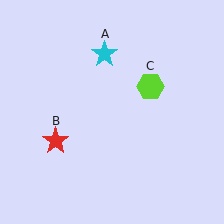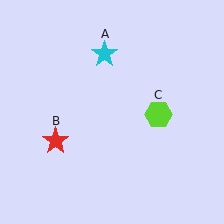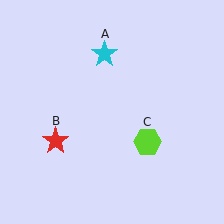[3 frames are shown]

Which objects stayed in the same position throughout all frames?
Cyan star (object A) and red star (object B) remained stationary.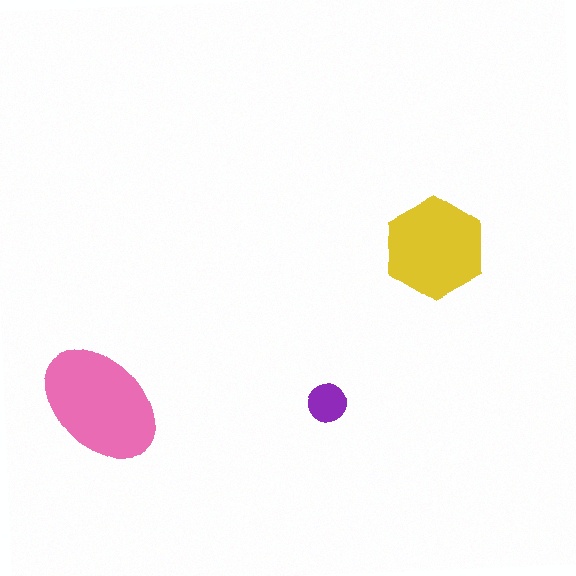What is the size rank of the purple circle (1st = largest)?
3rd.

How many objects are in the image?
There are 3 objects in the image.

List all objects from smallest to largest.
The purple circle, the yellow hexagon, the pink ellipse.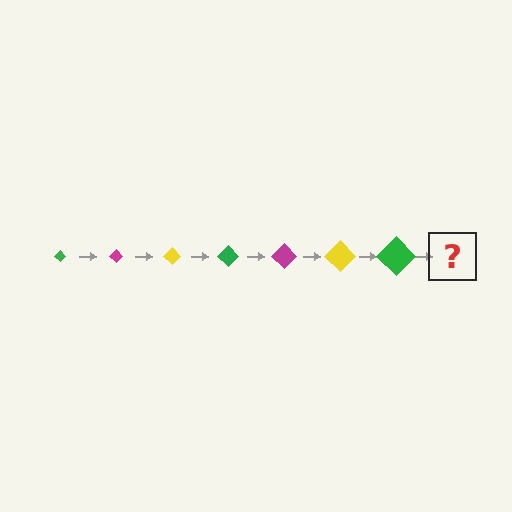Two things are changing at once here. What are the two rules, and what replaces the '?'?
The two rules are that the diamond grows larger each step and the color cycles through green, magenta, and yellow. The '?' should be a magenta diamond, larger than the previous one.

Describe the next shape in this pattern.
It should be a magenta diamond, larger than the previous one.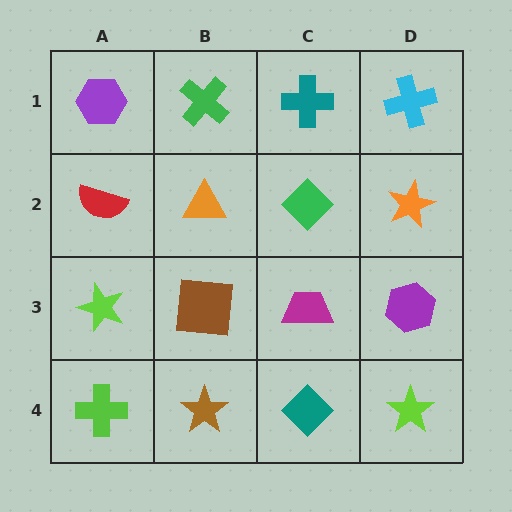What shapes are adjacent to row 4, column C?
A magenta trapezoid (row 3, column C), a brown star (row 4, column B), a lime star (row 4, column D).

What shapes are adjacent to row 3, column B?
An orange triangle (row 2, column B), a brown star (row 4, column B), a lime star (row 3, column A), a magenta trapezoid (row 3, column C).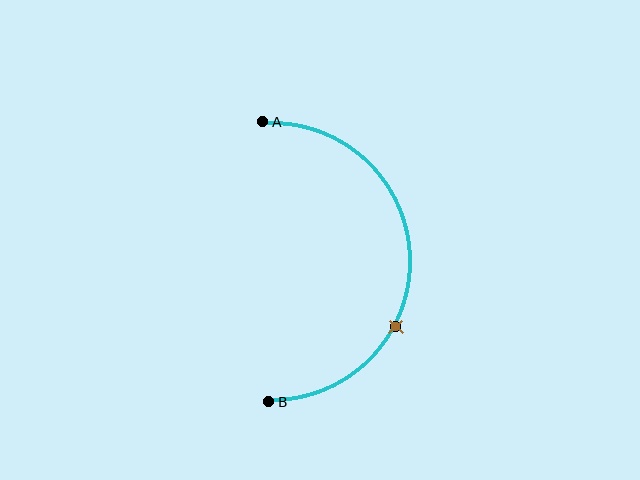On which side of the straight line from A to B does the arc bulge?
The arc bulges to the right of the straight line connecting A and B.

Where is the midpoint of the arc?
The arc midpoint is the point on the curve farthest from the straight line joining A and B. It sits to the right of that line.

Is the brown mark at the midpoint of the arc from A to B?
No. The brown mark lies on the arc but is closer to endpoint B. The arc midpoint would be at the point on the curve equidistant along the arc from both A and B.